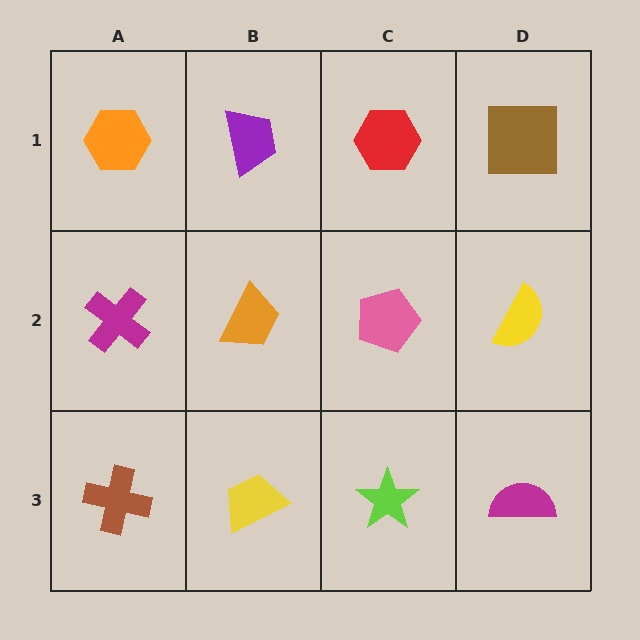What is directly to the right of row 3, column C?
A magenta semicircle.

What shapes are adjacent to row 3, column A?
A magenta cross (row 2, column A), a yellow trapezoid (row 3, column B).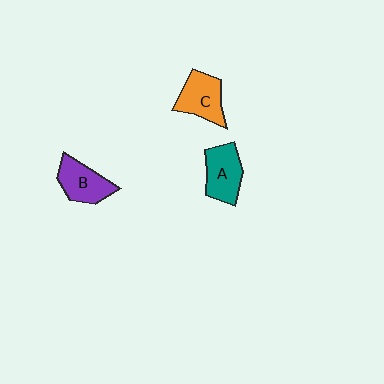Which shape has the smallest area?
Shape B (purple).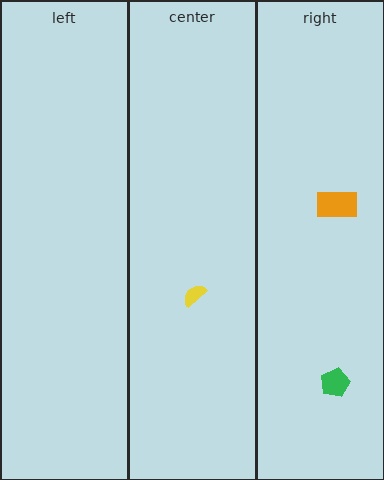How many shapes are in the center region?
1.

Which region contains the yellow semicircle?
The center region.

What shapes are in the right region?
The green pentagon, the orange rectangle.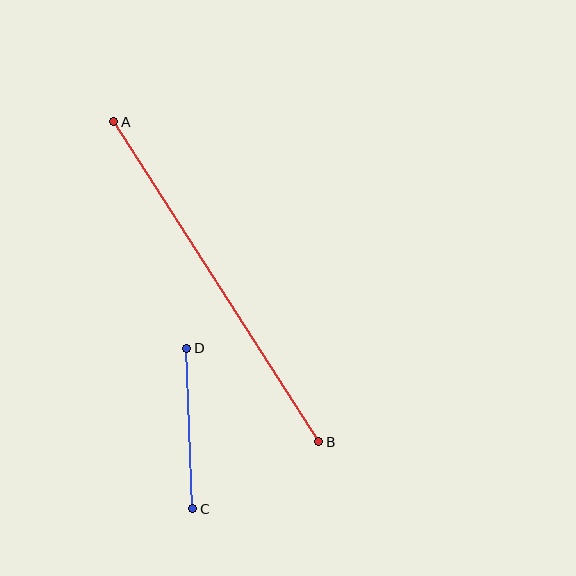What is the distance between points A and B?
The distance is approximately 380 pixels.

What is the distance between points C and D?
The distance is approximately 161 pixels.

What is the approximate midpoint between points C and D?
The midpoint is at approximately (190, 429) pixels.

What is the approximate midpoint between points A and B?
The midpoint is at approximately (216, 282) pixels.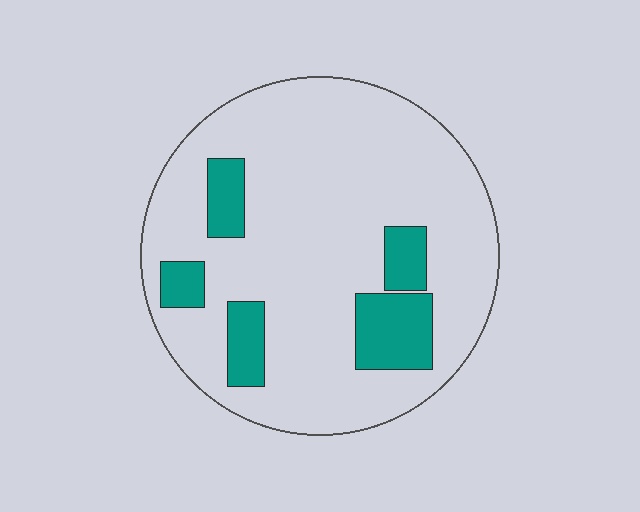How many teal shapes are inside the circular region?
5.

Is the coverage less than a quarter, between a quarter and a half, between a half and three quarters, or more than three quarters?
Less than a quarter.